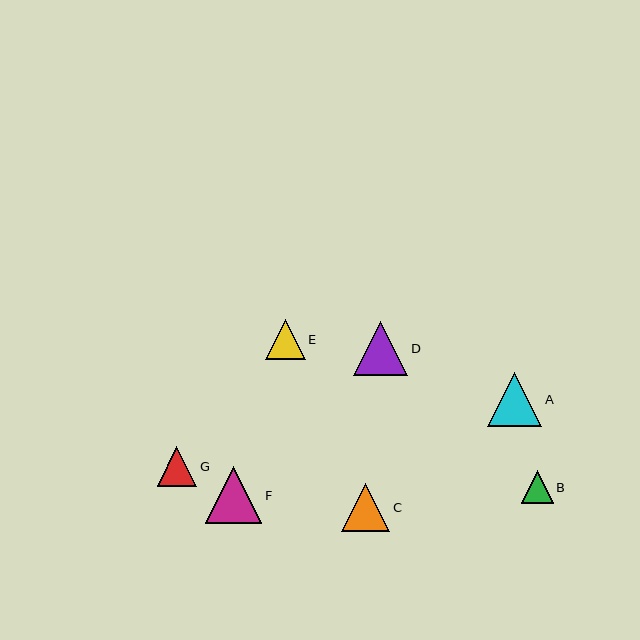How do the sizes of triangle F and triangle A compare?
Triangle F and triangle A are approximately the same size.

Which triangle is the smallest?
Triangle B is the smallest with a size of approximately 32 pixels.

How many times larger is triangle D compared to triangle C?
Triangle D is approximately 1.1 times the size of triangle C.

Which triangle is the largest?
Triangle F is the largest with a size of approximately 56 pixels.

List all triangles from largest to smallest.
From largest to smallest: F, A, D, C, E, G, B.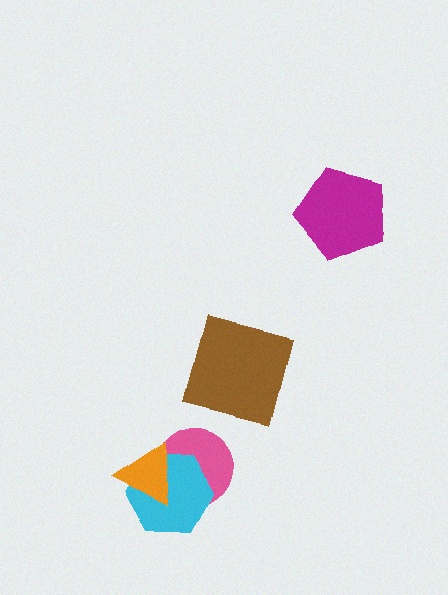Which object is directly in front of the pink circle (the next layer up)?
The cyan hexagon is directly in front of the pink circle.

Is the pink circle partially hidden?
Yes, it is partially covered by another shape.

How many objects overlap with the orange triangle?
2 objects overlap with the orange triangle.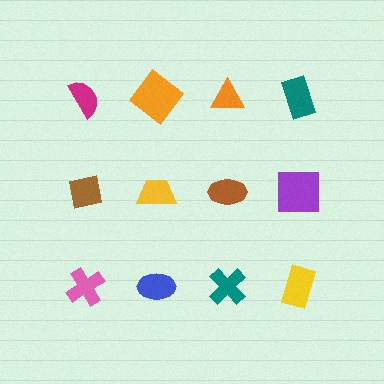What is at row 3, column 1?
A pink cross.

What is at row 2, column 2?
A yellow trapezoid.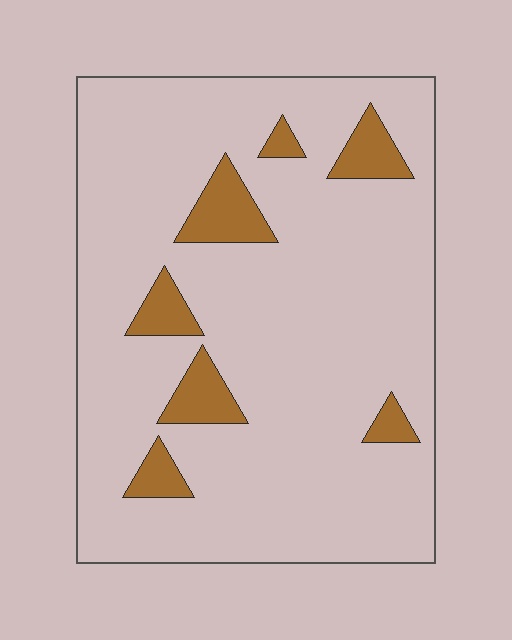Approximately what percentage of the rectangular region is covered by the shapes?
Approximately 10%.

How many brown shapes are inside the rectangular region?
7.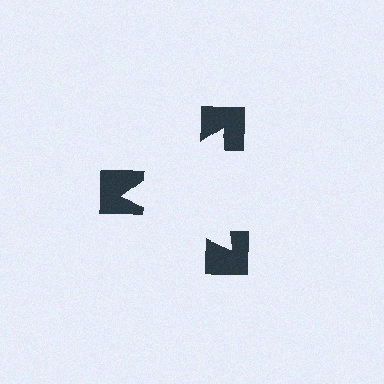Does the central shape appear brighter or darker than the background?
It typically appears slightly brighter than the background, even though no actual brightness change is drawn.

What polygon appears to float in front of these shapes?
An illusory triangle — its edges are inferred from the aligned wedge cuts in the notched squares, not physically drawn.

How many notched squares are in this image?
There are 3 — one at each vertex of the illusory triangle.